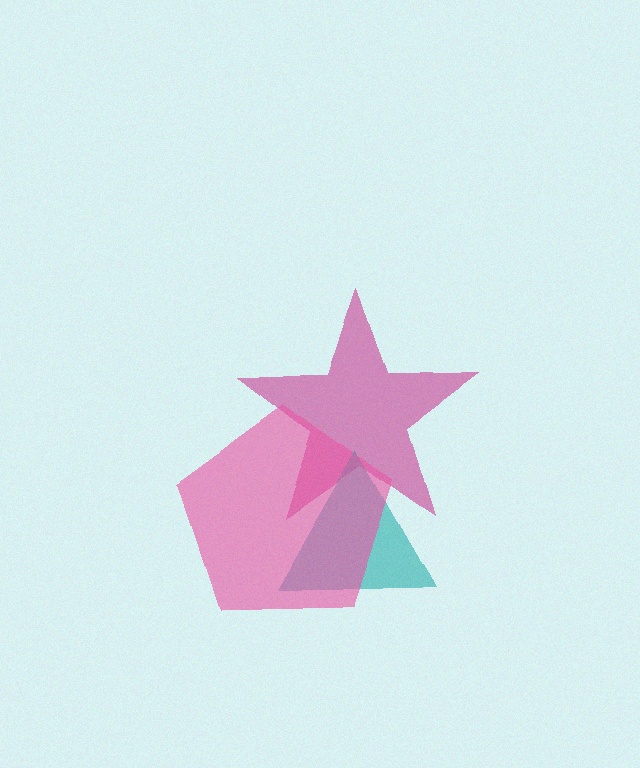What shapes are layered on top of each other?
The layered shapes are: a magenta star, a teal triangle, a pink pentagon.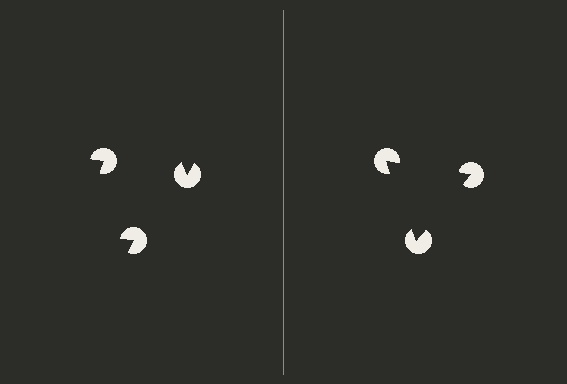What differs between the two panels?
The pac-man discs are positioned identically on both sides; only the wedge orientations differ. On the right they align to a triangle; on the left they are misaligned.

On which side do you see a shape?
An illusory triangle appears on the right side. On the left side the wedge cuts are rotated, so no coherent shape forms.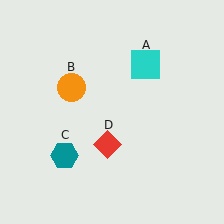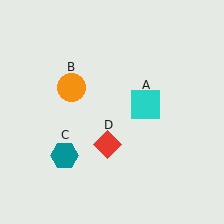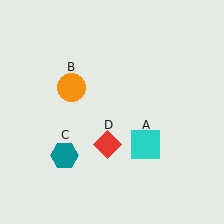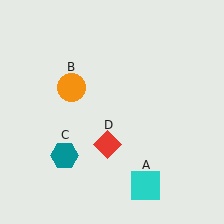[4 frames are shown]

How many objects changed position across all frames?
1 object changed position: cyan square (object A).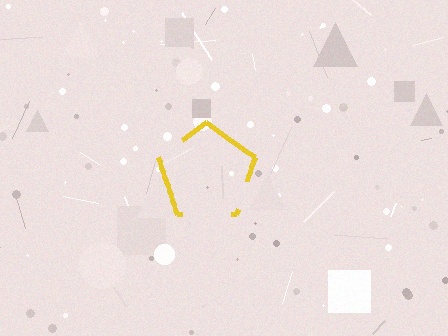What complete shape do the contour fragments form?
The contour fragments form a pentagon.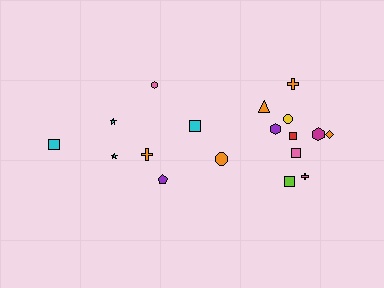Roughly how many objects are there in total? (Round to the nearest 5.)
Roughly 20 objects in total.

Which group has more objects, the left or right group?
The right group.